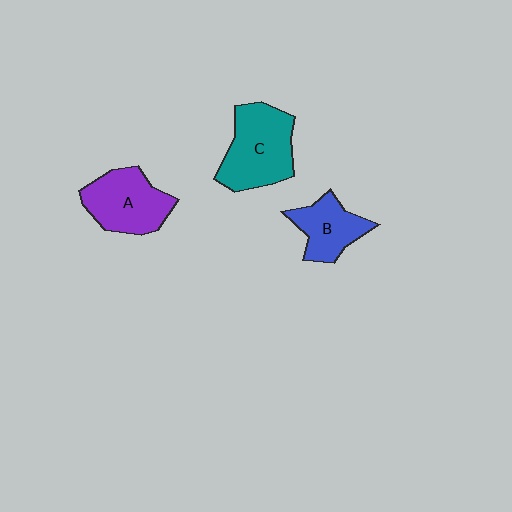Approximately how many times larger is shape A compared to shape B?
Approximately 1.3 times.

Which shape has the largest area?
Shape C (teal).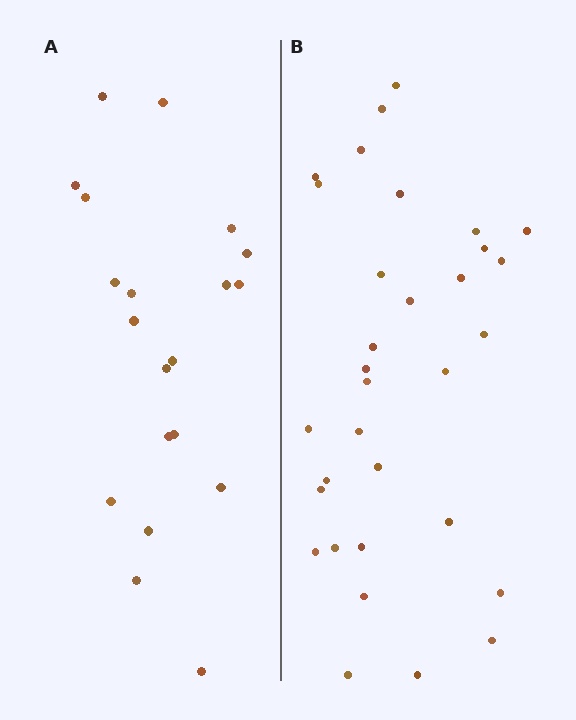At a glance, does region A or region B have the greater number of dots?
Region B (the right region) has more dots.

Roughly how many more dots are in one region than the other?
Region B has roughly 12 or so more dots than region A.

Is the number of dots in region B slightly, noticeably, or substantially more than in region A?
Region B has substantially more. The ratio is roughly 1.6 to 1.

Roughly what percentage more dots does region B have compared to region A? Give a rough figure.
About 60% more.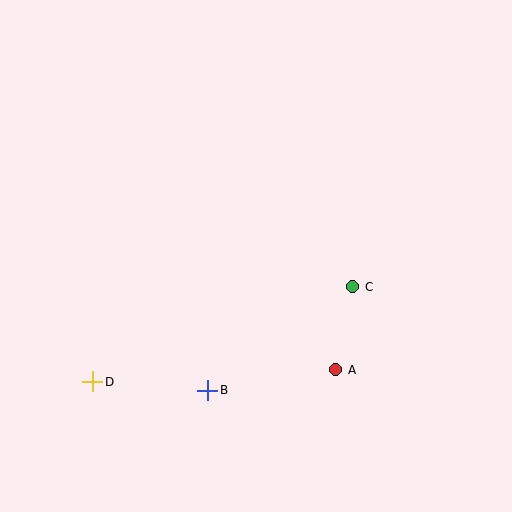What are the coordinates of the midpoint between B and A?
The midpoint between B and A is at (272, 380).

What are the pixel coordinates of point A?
Point A is at (336, 370).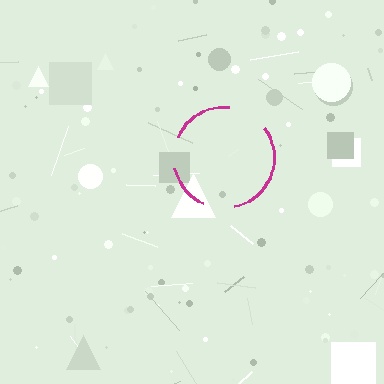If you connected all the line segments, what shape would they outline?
They would outline a circle.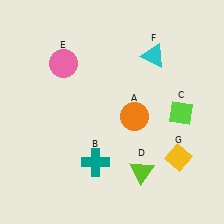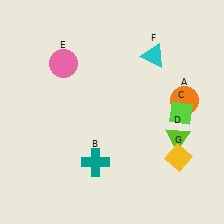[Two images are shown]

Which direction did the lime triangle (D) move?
The lime triangle (D) moved right.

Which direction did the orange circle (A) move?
The orange circle (A) moved right.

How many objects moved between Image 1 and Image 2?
2 objects moved between the two images.